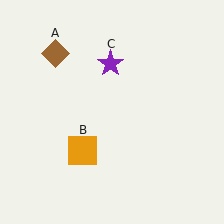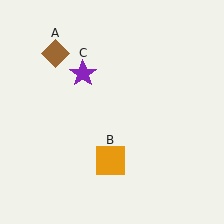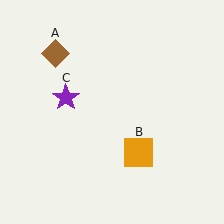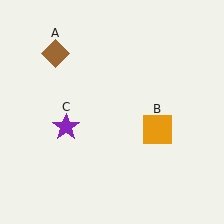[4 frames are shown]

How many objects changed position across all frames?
2 objects changed position: orange square (object B), purple star (object C).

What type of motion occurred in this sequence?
The orange square (object B), purple star (object C) rotated counterclockwise around the center of the scene.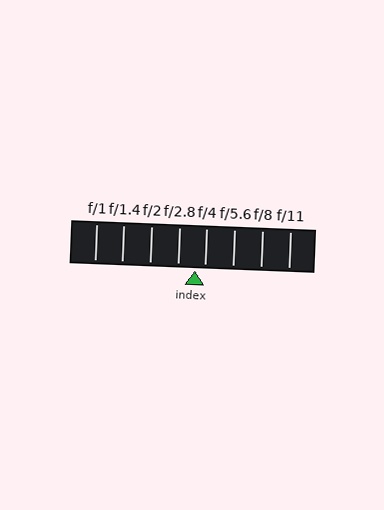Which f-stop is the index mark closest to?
The index mark is closest to f/4.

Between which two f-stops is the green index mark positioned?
The index mark is between f/2.8 and f/4.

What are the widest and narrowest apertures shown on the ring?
The widest aperture shown is f/1 and the narrowest is f/11.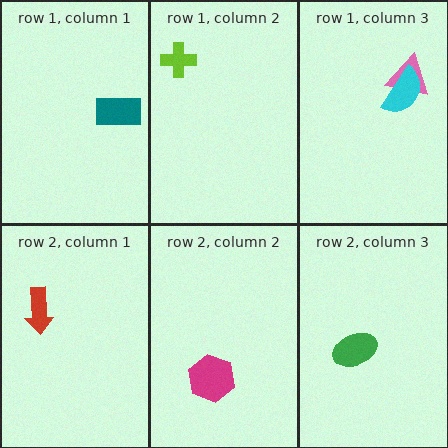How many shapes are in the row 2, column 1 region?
1.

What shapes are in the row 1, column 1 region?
The teal rectangle.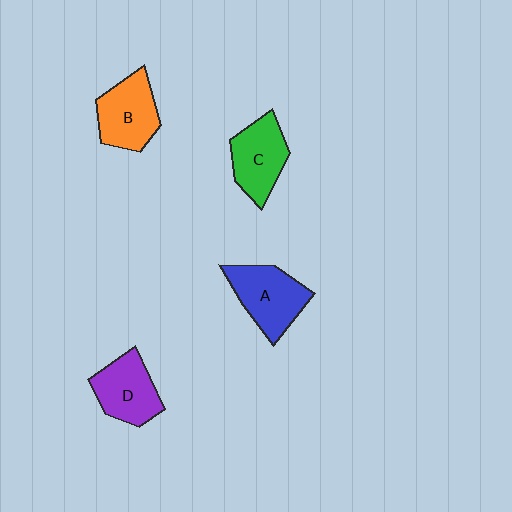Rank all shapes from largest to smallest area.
From largest to smallest: A (blue), B (orange), C (green), D (purple).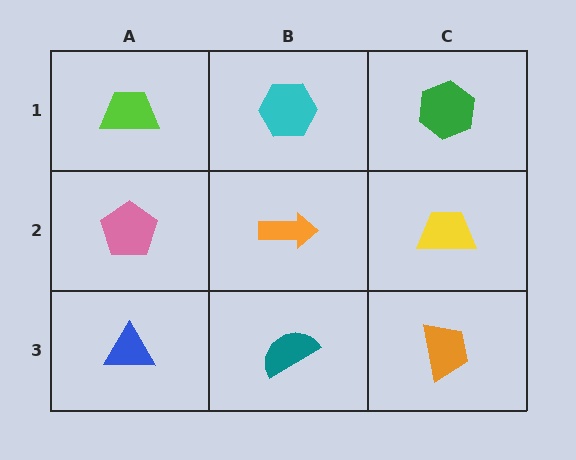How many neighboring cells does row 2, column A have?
3.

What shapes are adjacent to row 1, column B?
An orange arrow (row 2, column B), a lime trapezoid (row 1, column A), a green hexagon (row 1, column C).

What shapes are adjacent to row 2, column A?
A lime trapezoid (row 1, column A), a blue triangle (row 3, column A), an orange arrow (row 2, column B).